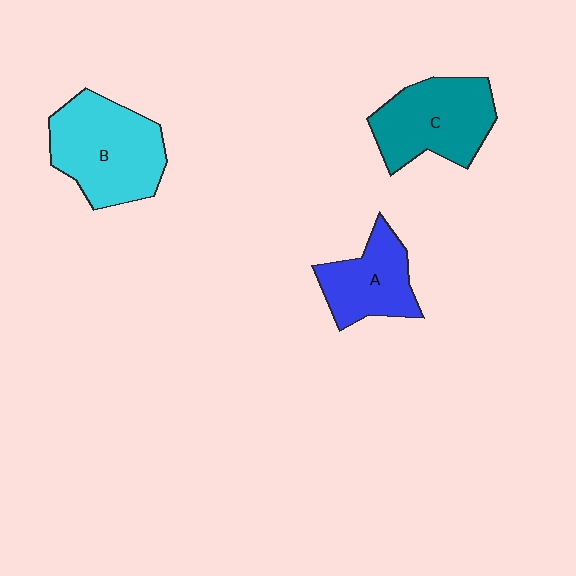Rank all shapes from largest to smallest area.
From largest to smallest: B (cyan), C (teal), A (blue).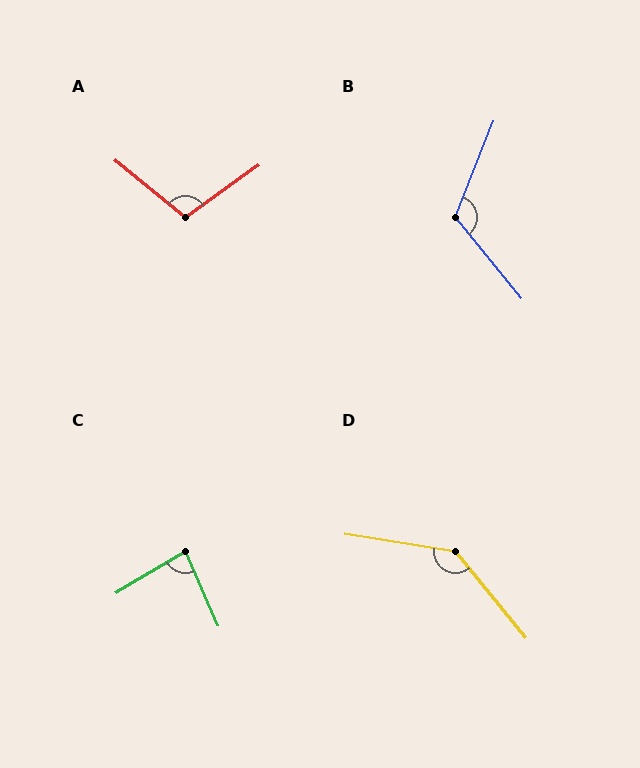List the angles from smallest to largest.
C (83°), A (106°), B (119°), D (138°).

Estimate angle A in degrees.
Approximately 106 degrees.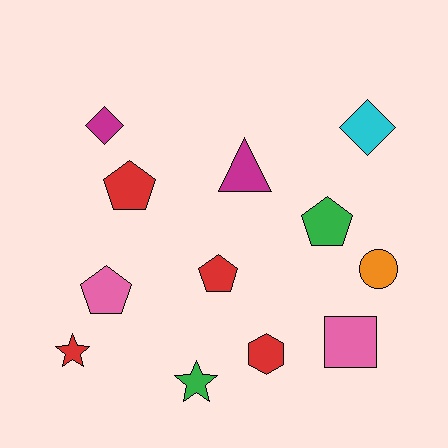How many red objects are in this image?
There are 4 red objects.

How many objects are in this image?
There are 12 objects.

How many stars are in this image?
There are 2 stars.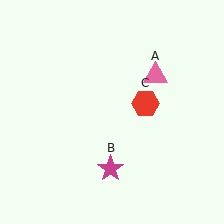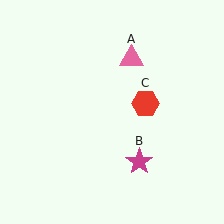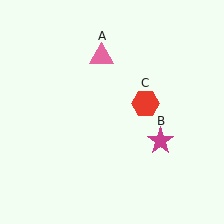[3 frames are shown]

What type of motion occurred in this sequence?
The pink triangle (object A), magenta star (object B) rotated counterclockwise around the center of the scene.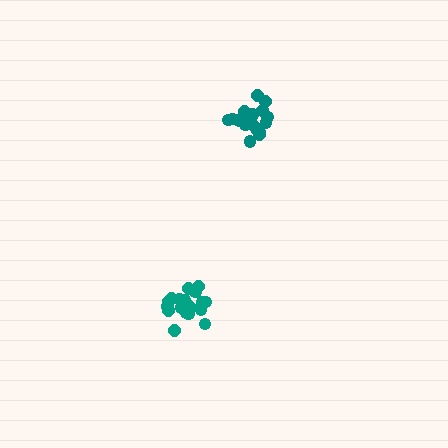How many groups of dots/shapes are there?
There are 2 groups.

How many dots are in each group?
Group 1: 19 dots, Group 2: 21 dots (40 total).